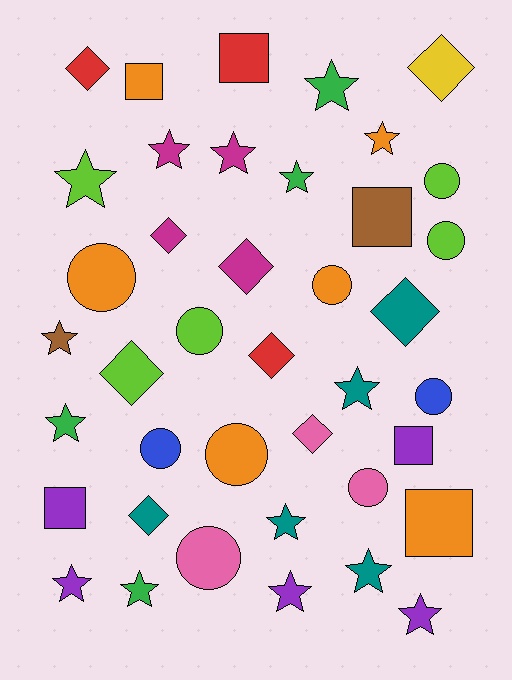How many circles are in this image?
There are 10 circles.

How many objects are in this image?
There are 40 objects.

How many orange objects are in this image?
There are 6 orange objects.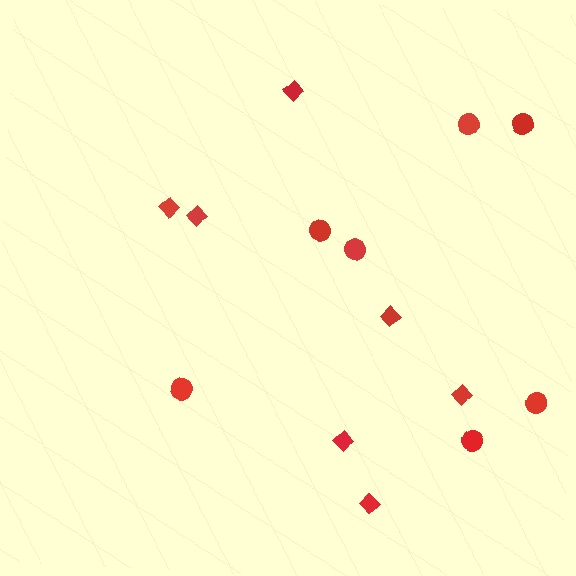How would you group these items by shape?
There are 2 groups: one group of diamonds (7) and one group of circles (7).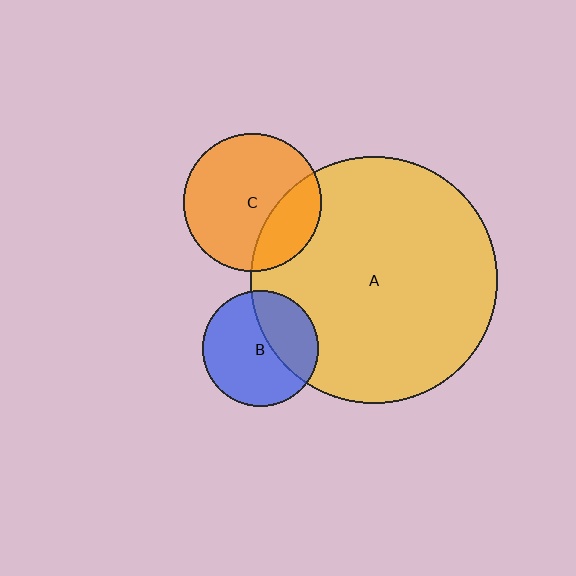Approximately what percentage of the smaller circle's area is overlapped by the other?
Approximately 35%.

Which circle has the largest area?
Circle A (yellow).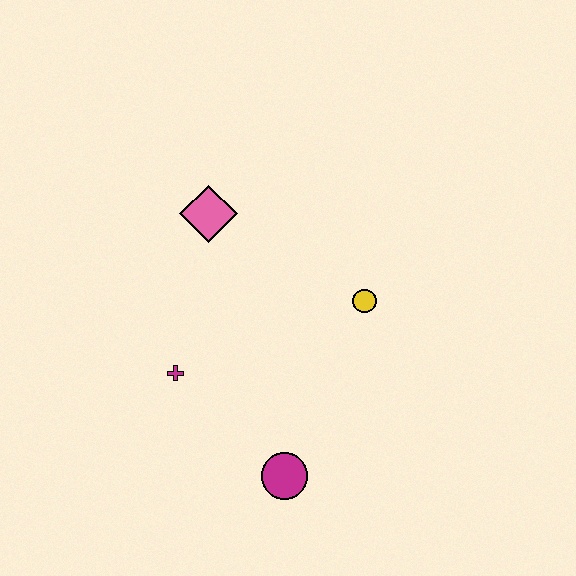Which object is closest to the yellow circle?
The pink diamond is closest to the yellow circle.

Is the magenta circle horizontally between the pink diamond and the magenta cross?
No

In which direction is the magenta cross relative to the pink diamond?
The magenta cross is below the pink diamond.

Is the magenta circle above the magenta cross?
No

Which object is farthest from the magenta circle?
The pink diamond is farthest from the magenta circle.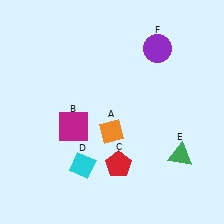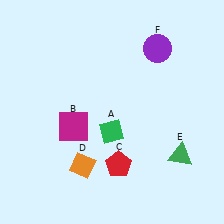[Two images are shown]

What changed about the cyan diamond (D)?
In Image 1, D is cyan. In Image 2, it changed to orange.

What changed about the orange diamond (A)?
In Image 1, A is orange. In Image 2, it changed to green.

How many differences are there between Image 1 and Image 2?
There are 2 differences between the two images.